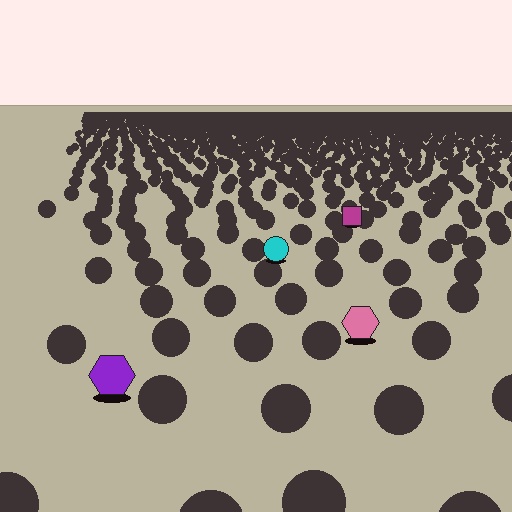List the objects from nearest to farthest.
From nearest to farthest: the purple hexagon, the pink hexagon, the cyan circle, the magenta square.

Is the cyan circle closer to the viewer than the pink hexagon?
No. The pink hexagon is closer — you can tell from the texture gradient: the ground texture is coarser near it.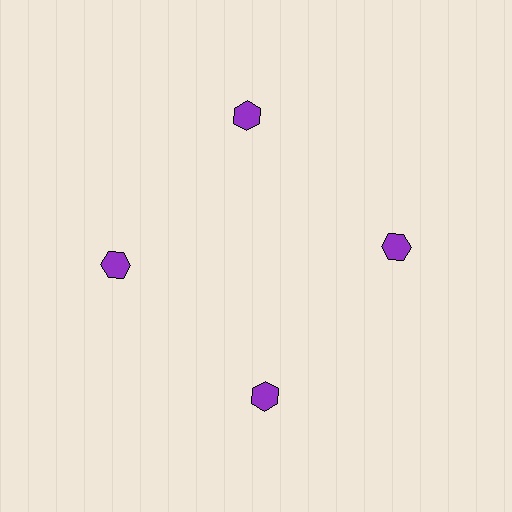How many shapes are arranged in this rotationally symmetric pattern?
There are 4 shapes, arranged in 4 groups of 1.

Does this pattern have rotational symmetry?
Yes, this pattern has 4-fold rotational symmetry. It looks the same after rotating 90 degrees around the center.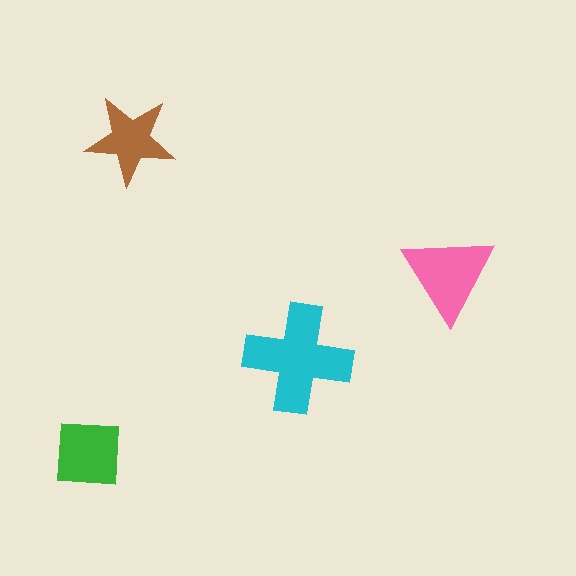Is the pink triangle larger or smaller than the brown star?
Larger.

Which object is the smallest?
The brown star.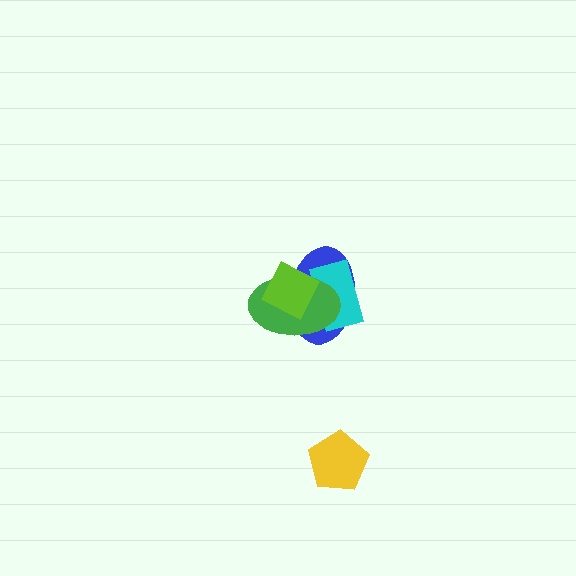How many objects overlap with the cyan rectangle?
3 objects overlap with the cyan rectangle.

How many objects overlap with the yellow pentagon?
0 objects overlap with the yellow pentagon.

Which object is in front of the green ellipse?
The lime diamond is in front of the green ellipse.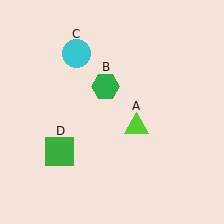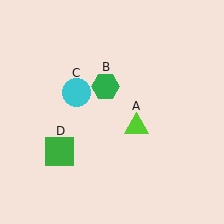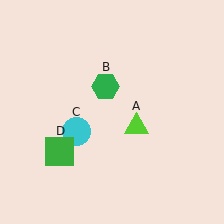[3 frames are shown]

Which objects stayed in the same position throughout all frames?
Lime triangle (object A) and green hexagon (object B) and green square (object D) remained stationary.